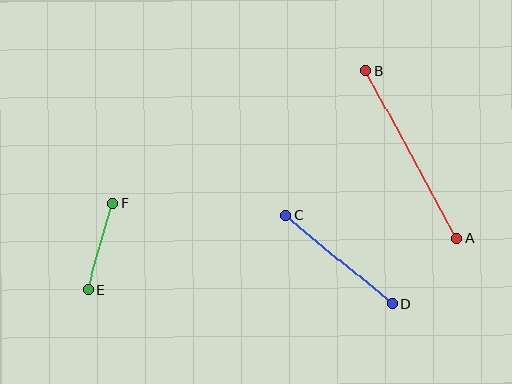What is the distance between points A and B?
The distance is approximately 190 pixels.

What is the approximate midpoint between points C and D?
The midpoint is at approximately (339, 260) pixels.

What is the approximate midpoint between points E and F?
The midpoint is at approximately (100, 247) pixels.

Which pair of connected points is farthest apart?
Points A and B are farthest apart.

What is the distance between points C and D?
The distance is approximately 138 pixels.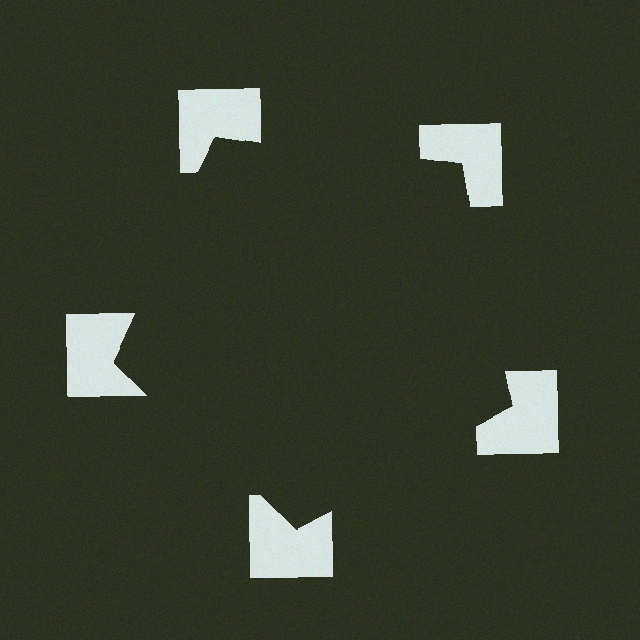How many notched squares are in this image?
There are 5 — one at each vertex of the illusory pentagon.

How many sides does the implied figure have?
5 sides.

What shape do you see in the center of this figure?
An illusory pentagon — its edges are inferred from the aligned wedge cuts in the notched squares, not physically drawn.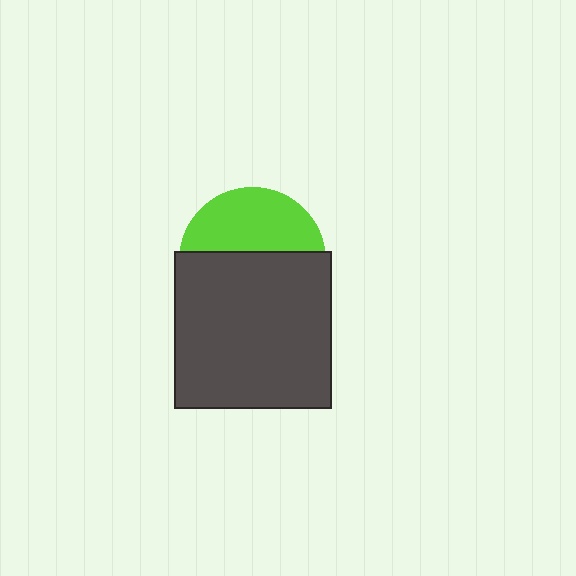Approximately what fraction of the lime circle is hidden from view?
Roughly 58% of the lime circle is hidden behind the dark gray square.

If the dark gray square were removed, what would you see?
You would see the complete lime circle.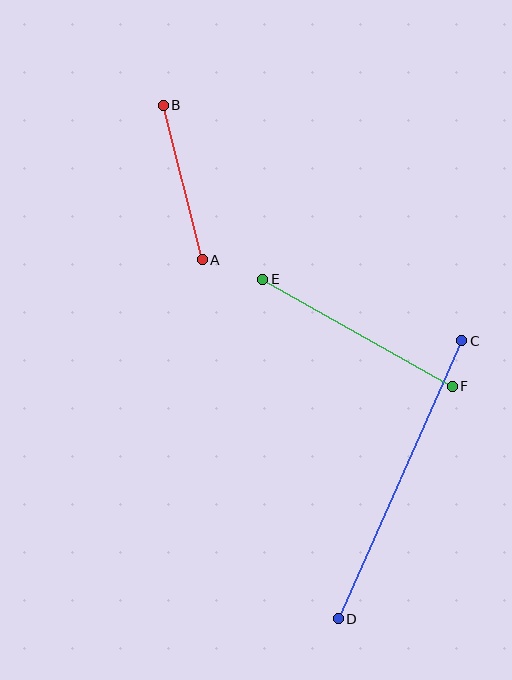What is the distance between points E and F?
The distance is approximately 218 pixels.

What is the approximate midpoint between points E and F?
The midpoint is at approximately (357, 333) pixels.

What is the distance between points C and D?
The distance is approximately 304 pixels.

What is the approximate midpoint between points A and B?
The midpoint is at approximately (183, 182) pixels.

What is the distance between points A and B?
The distance is approximately 159 pixels.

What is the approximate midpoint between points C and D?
The midpoint is at approximately (400, 480) pixels.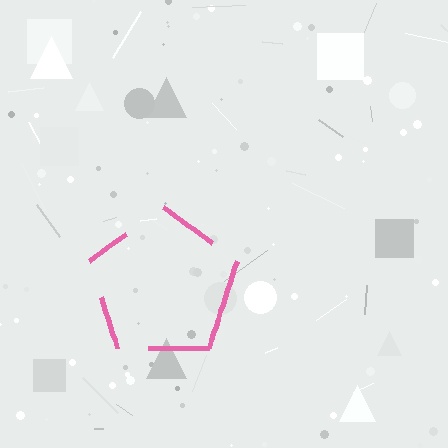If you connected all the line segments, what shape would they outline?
They would outline a pentagon.